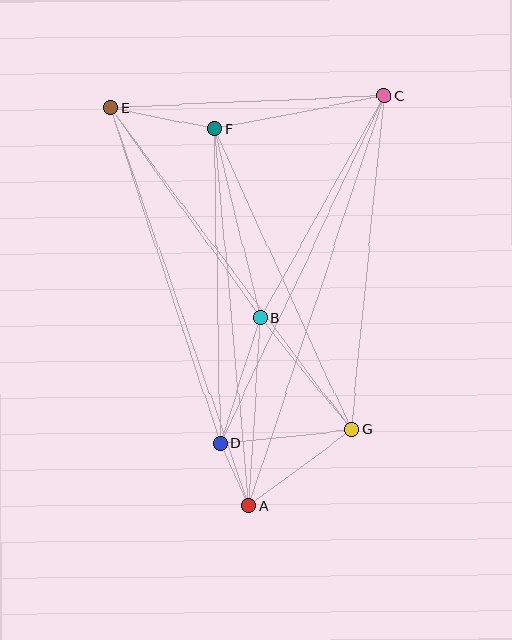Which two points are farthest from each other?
Points A and C are farthest from each other.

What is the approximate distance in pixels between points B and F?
The distance between B and F is approximately 194 pixels.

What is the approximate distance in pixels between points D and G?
The distance between D and G is approximately 132 pixels.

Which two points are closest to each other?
Points A and D are closest to each other.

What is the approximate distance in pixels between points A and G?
The distance between A and G is approximately 128 pixels.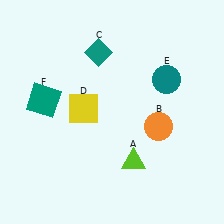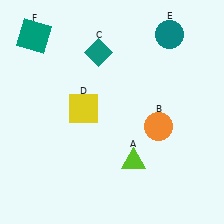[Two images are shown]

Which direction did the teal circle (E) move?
The teal circle (E) moved up.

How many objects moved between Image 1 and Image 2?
2 objects moved between the two images.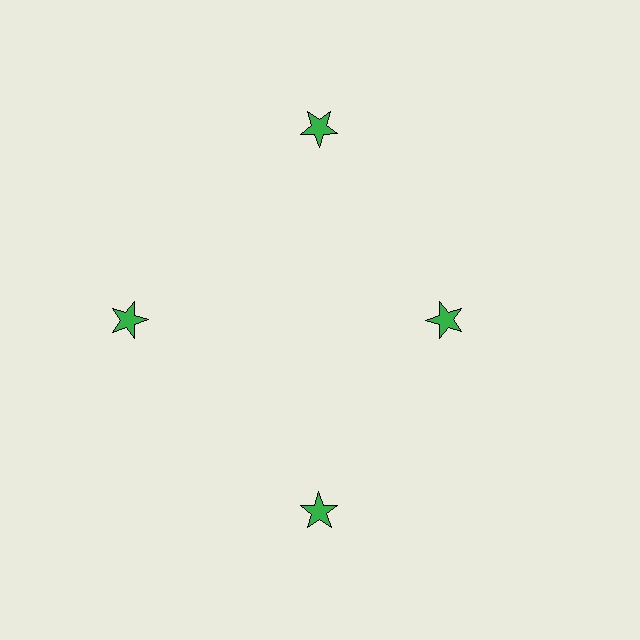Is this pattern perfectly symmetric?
No. The 4 green stars are arranged in a ring, but one element near the 3 o'clock position is pulled inward toward the center, breaking the 4-fold rotational symmetry.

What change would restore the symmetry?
The symmetry would be restored by moving it outward, back onto the ring so that all 4 stars sit at equal angles and equal distance from the center.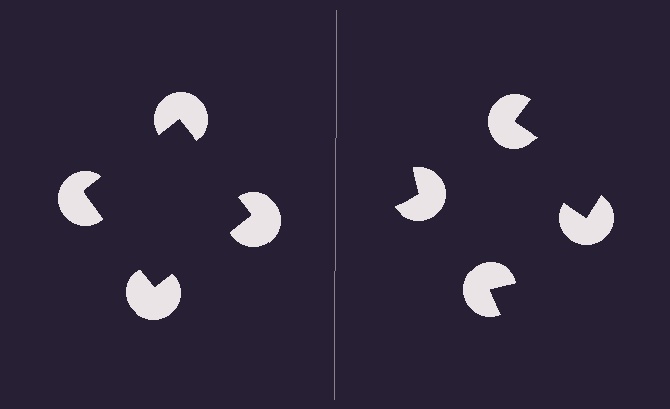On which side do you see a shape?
An illusory square appears on the left side. On the right side the wedge cuts are rotated, so no coherent shape forms.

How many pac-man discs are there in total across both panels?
8 — 4 on each side.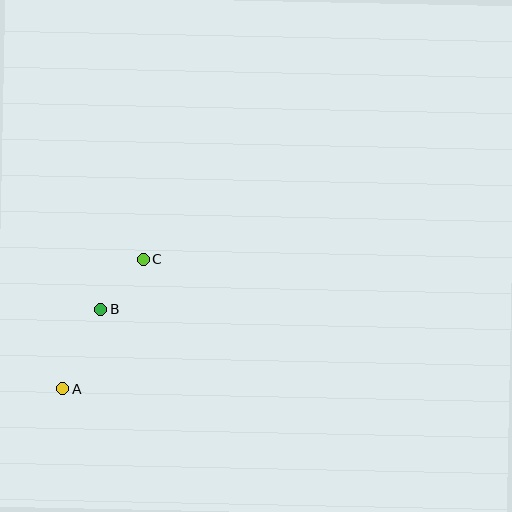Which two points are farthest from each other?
Points A and C are farthest from each other.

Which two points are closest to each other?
Points B and C are closest to each other.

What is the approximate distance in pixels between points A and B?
The distance between A and B is approximately 88 pixels.